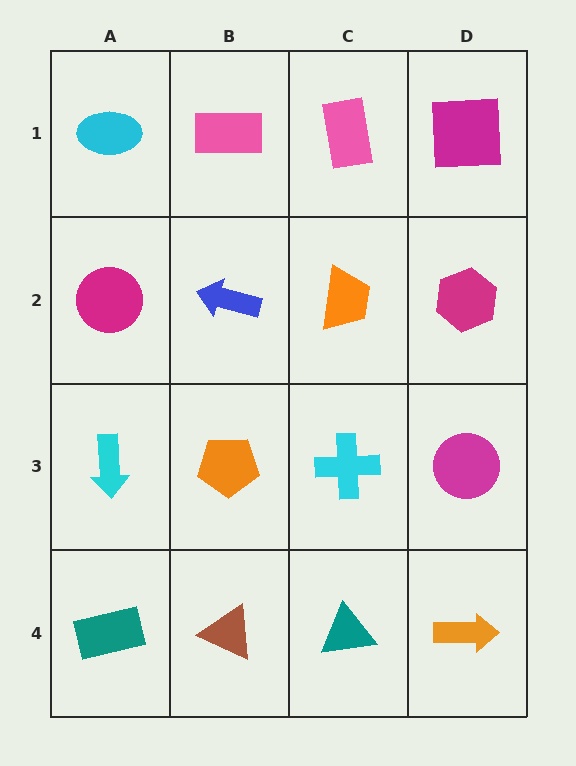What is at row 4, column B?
A brown triangle.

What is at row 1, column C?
A pink rectangle.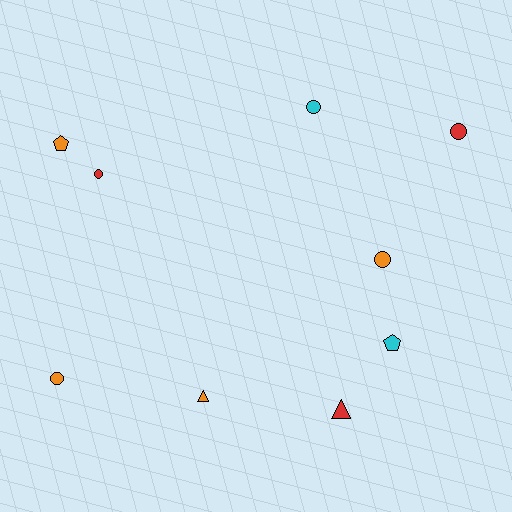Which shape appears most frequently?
Circle, with 5 objects.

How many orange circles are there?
There are 2 orange circles.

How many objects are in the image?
There are 9 objects.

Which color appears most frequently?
Orange, with 4 objects.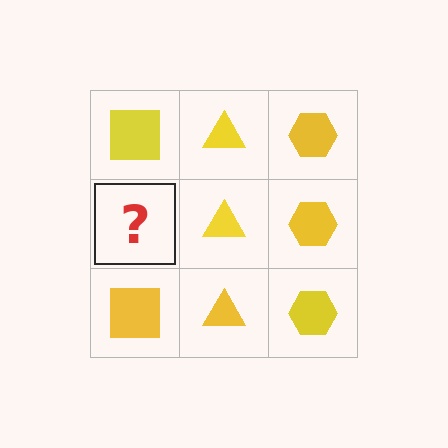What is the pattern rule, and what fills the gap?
The rule is that each column has a consistent shape. The gap should be filled with a yellow square.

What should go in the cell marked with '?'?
The missing cell should contain a yellow square.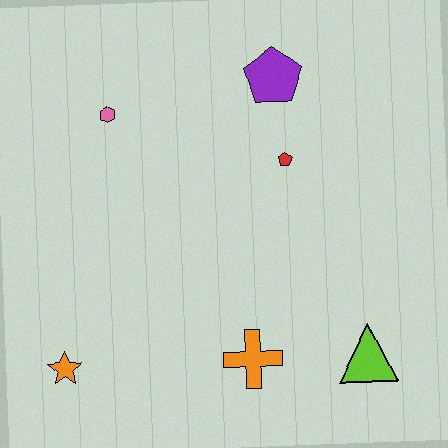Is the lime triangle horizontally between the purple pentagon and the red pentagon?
No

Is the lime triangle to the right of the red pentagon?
Yes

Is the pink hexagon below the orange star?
No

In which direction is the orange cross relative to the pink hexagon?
The orange cross is below the pink hexagon.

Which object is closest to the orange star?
The orange cross is closest to the orange star.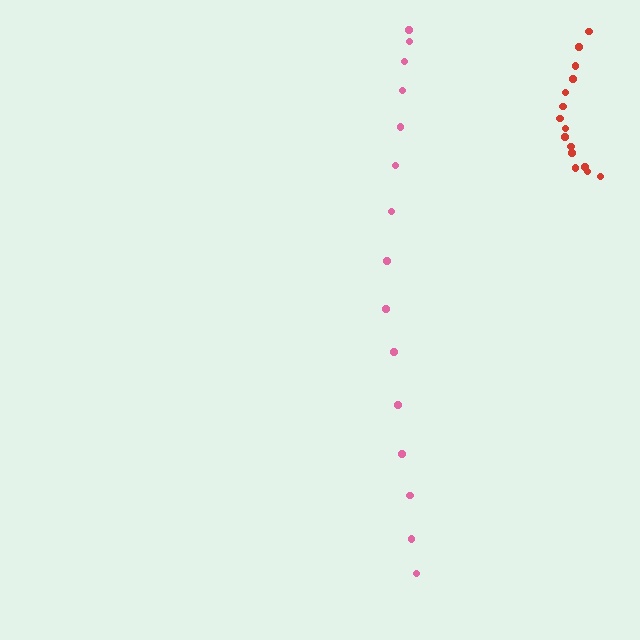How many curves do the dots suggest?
There are 2 distinct paths.